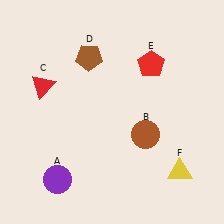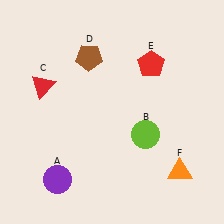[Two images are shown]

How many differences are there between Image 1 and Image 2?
There are 2 differences between the two images.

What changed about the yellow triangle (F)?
In Image 1, F is yellow. In Image 2, it changed to orange.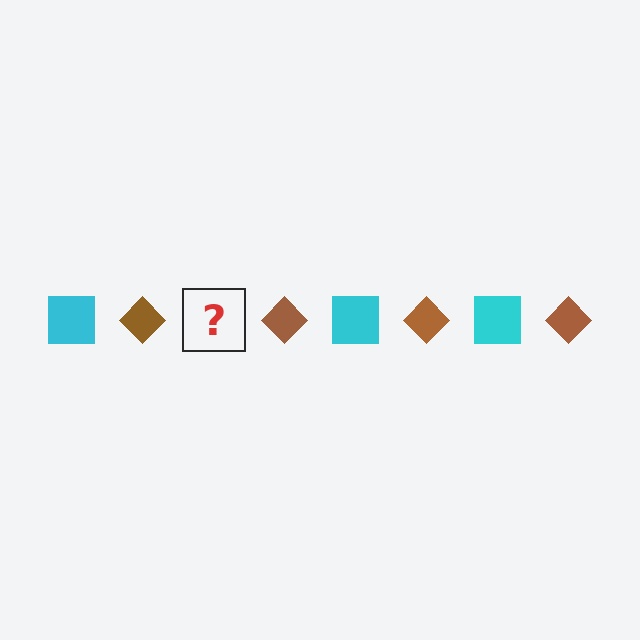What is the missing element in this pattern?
The missing element is a cyan square.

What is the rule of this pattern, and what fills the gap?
The rule is that the pattern alternates between cyan square and brown diamond. The gap should be filled with a cyan square.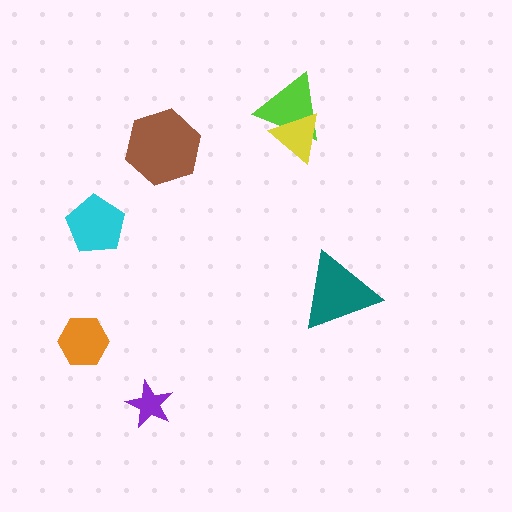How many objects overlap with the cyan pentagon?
0 objects overlap with the cyan pentagon.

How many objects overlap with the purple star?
0 objects overlap with the purple star.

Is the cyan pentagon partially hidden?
No, no other shape covers it.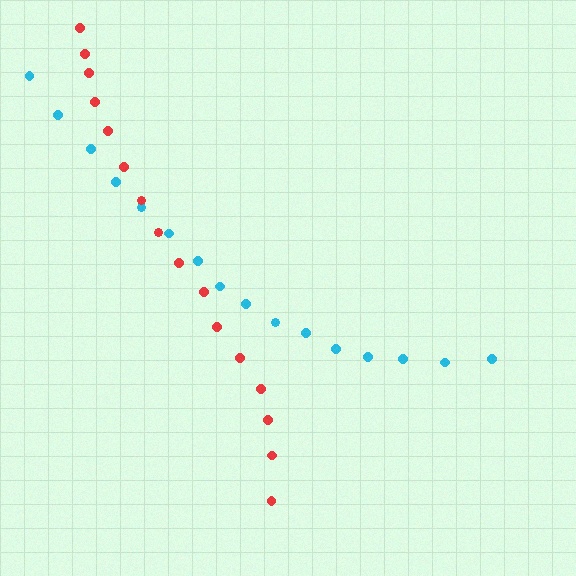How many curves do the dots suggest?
There are 2 distinct paths.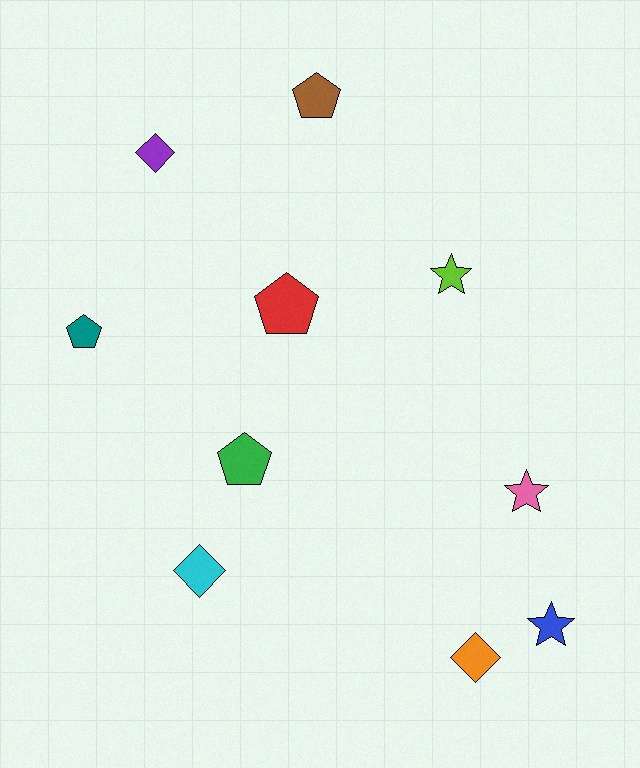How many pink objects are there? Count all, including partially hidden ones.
There is 1 pink object.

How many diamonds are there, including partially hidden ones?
There are 3 diamonds.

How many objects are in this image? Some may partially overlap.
There are 10 objects.